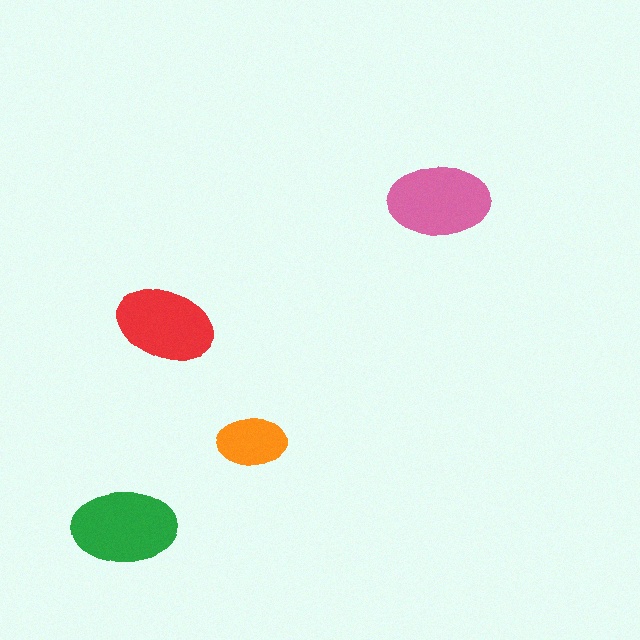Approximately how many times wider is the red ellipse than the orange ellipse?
About 1.5 times wider.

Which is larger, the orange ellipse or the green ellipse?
The green one.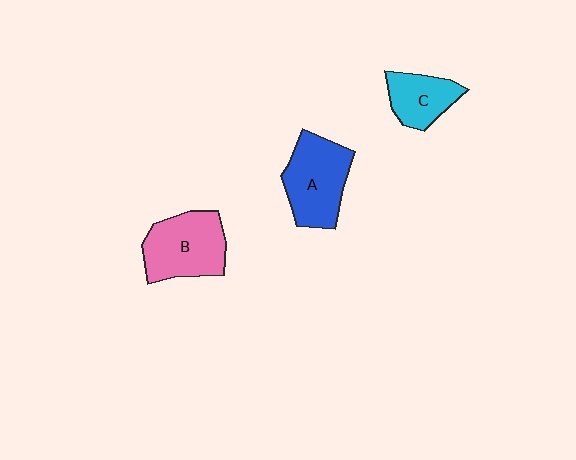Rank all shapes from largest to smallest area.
From largest to smallest: B (pink), A (blue), C (cyan).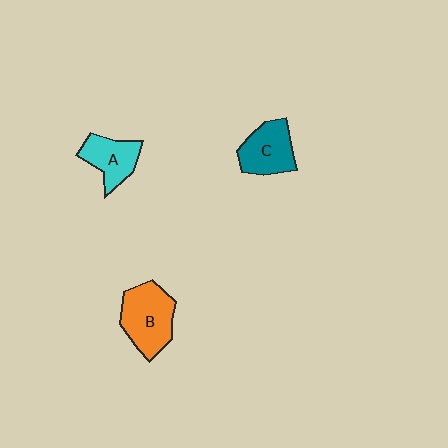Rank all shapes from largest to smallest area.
From largest to smallest: B (orange), C (teal), A (cyan).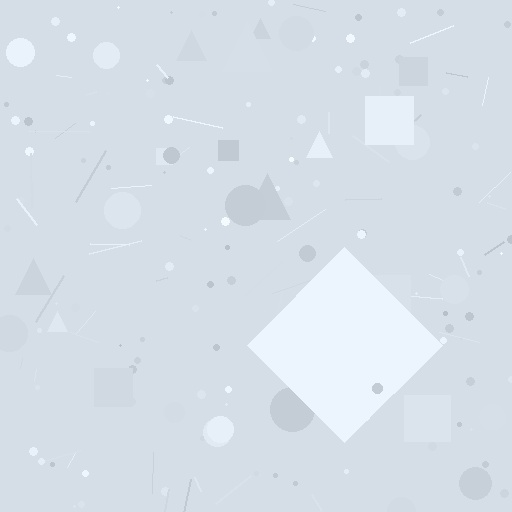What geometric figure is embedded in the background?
A diamond is embedded in the background.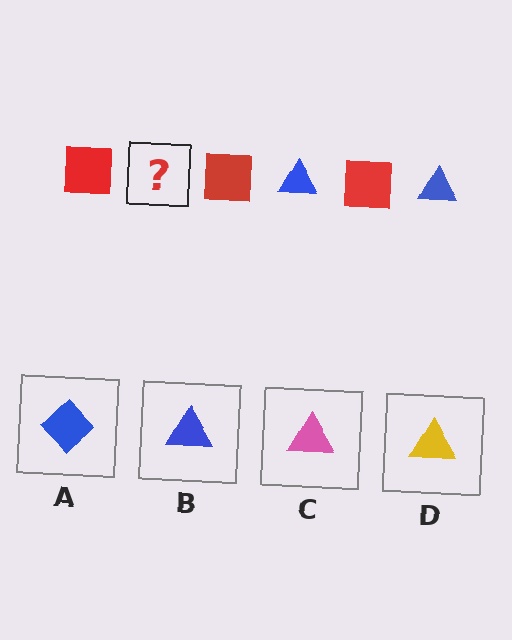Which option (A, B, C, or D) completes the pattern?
B.